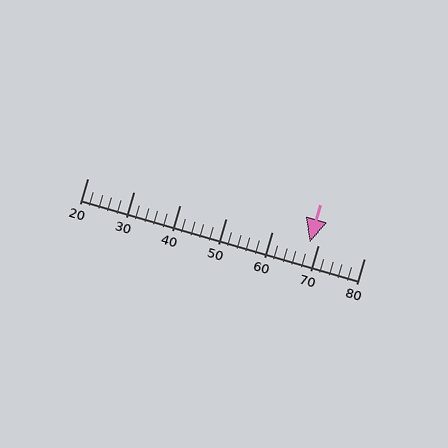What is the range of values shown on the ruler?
The ruler shows values from 20 to 80.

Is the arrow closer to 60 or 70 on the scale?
The arrow is closer to 70.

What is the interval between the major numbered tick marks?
The major tick marks are spaced 10 units apart.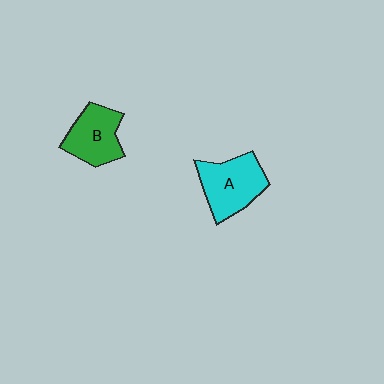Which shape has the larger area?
Shape A (cyan).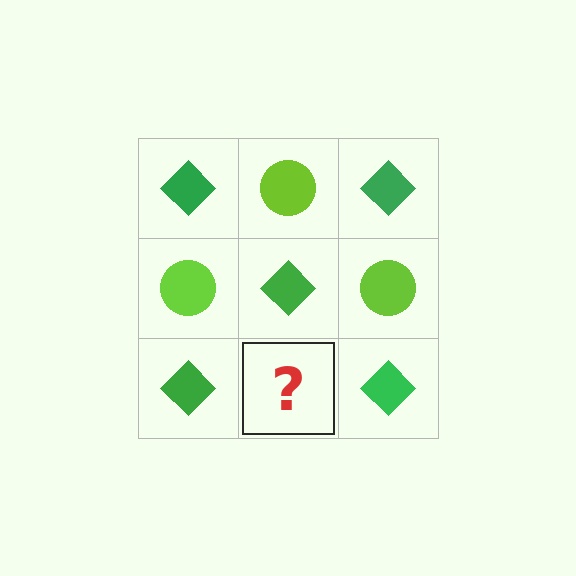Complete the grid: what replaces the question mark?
The question mark should be replaced with a lime circle.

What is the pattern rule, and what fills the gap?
The rule is that it alternates green diamond and lime circle in a checkerboard pattern. The gap should be filled with a lime circle.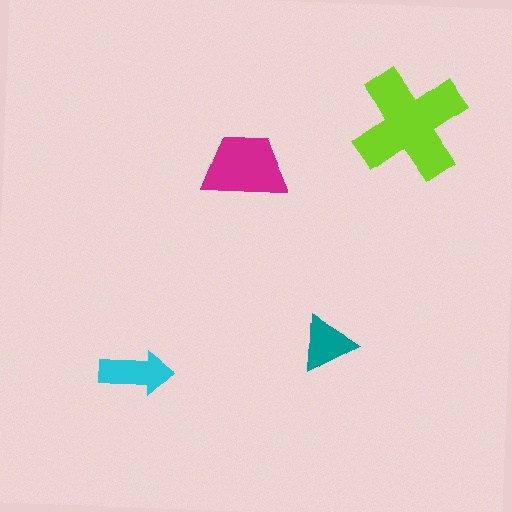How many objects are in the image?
There are 4 objects in the image.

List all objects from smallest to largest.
The teal triangle, the cyan arrow, the magenta trapezoid, the lime cross.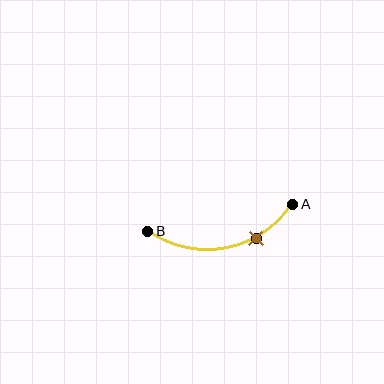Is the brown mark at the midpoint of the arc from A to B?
No. The brown mark lies on the arc but is closer to endpoint A. The arc midpoint would be at the point on the curve equidistant along the arc from both A and B.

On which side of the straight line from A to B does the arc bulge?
The arc bulges below the straight line connecting A and B.